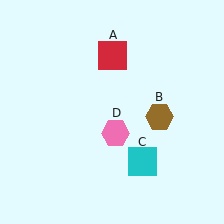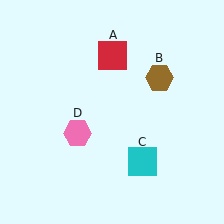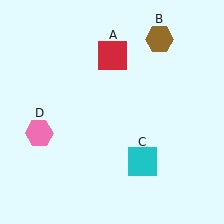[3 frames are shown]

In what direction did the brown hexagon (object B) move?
The brown hexagon (object B) moved up.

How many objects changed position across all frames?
2 objects changed position: brown hexagon (object B), pink hexagon (object D).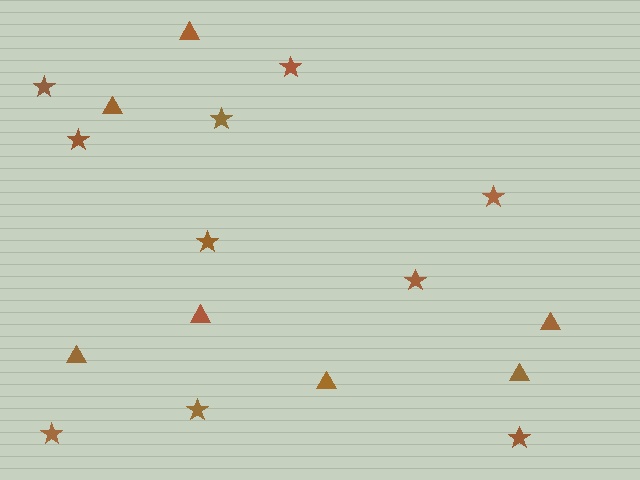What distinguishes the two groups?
There are 2 groups: one group of stars (10) and one group of triangles (7).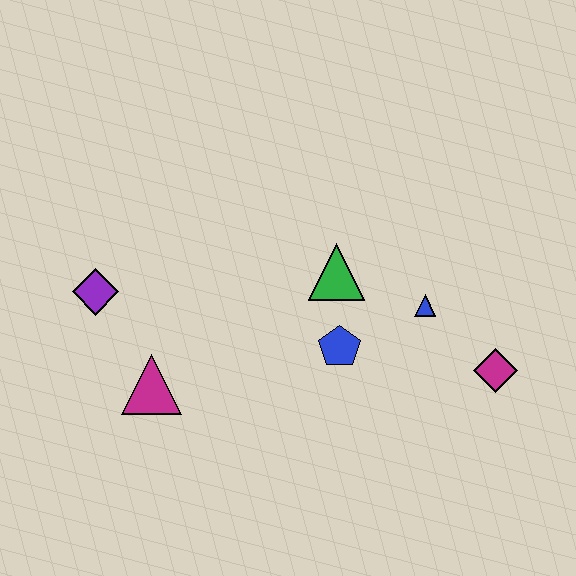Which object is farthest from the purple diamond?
The magenta diamond is farthest from the purple diamond.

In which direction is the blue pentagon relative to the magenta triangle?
The blue pentagon is to the right of the magenta triangle.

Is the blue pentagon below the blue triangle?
Yes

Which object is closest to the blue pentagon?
The green triangle is closest to the blue pentagon.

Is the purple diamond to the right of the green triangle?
No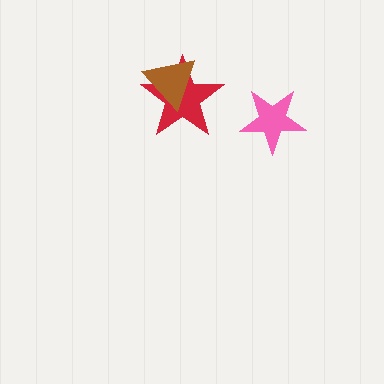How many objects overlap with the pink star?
0 objects overlap with the pink star.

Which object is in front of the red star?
The brown triangle is in front of the red star.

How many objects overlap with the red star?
1 object overlaps with the red star.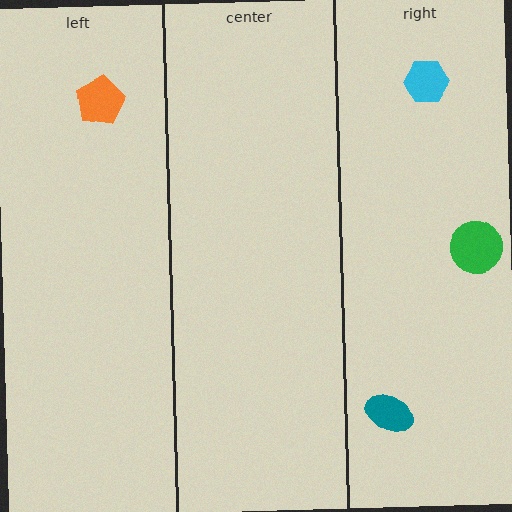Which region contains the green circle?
The right region.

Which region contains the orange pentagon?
The left region.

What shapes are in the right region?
The teal ellipse, the cyan hexagon, the green circle.